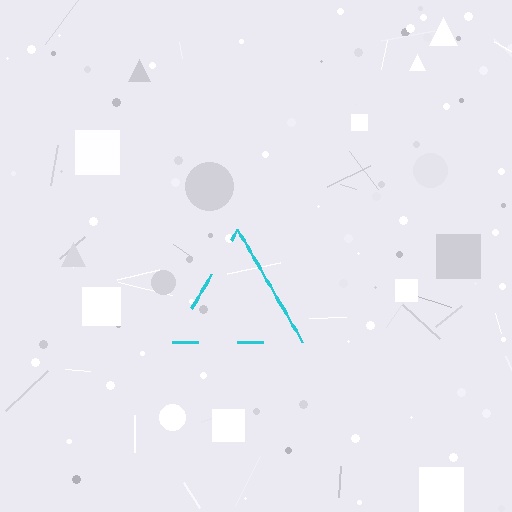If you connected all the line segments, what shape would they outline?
They would outline a triangle.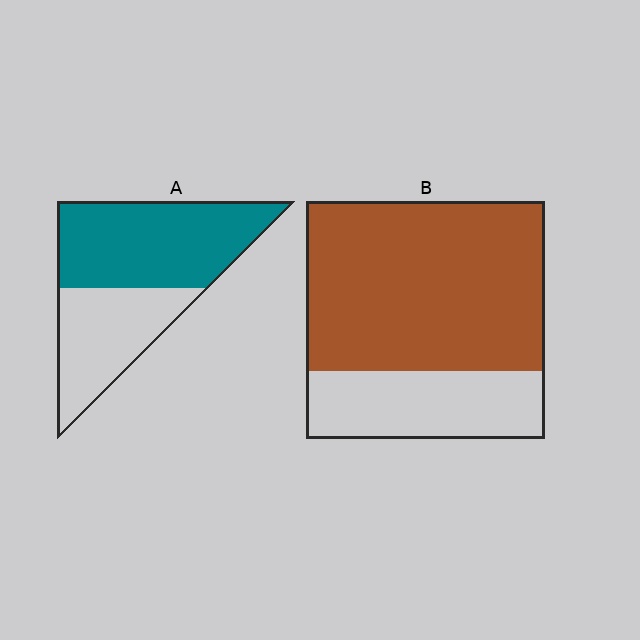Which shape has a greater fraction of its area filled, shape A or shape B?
Shape B.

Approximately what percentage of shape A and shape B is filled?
A is approximately 60% and B is approximately 70%.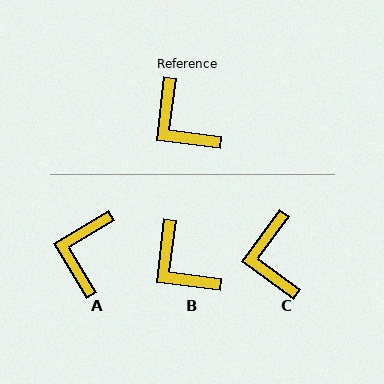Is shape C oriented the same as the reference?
No, it is off by about 30 degrees.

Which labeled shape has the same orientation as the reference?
B.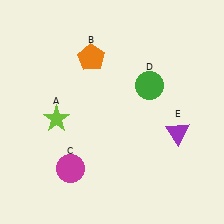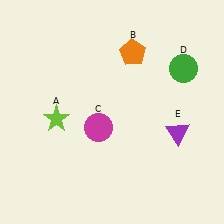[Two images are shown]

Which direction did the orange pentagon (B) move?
The orange pentagon (B) moved right.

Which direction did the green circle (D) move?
The green circle (D) moved right.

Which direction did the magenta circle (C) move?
The magenta circle (C) moved up.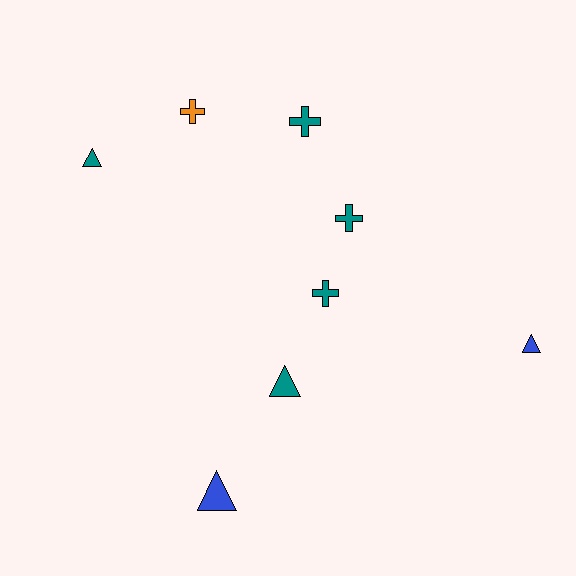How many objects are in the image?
There are 8 objects.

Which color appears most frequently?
Teal, with 5 objects.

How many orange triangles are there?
There are no orange triangles.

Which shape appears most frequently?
Triangle, with 4 objects.